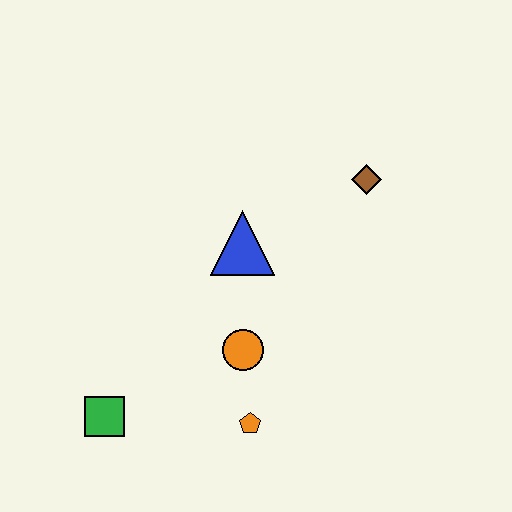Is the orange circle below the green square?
No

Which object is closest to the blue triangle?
The orange circle is closest to the blue triangle.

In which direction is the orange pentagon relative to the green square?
The orange pentagon is to the right of the green square.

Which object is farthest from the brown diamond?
The green square is farthest from the brown diamond.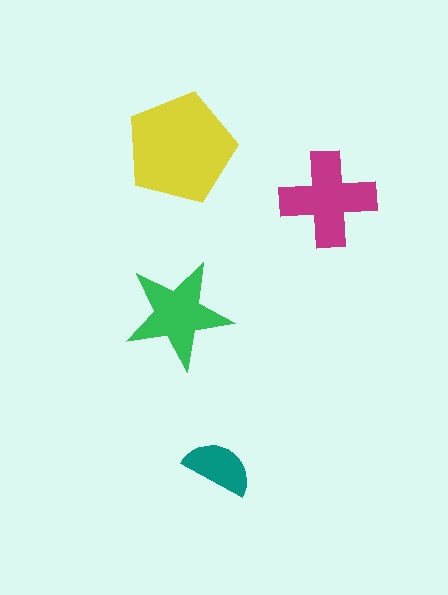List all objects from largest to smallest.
The yellow pentagon, the magenta cross, the green star, the teal semicircle.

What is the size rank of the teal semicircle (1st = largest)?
4th.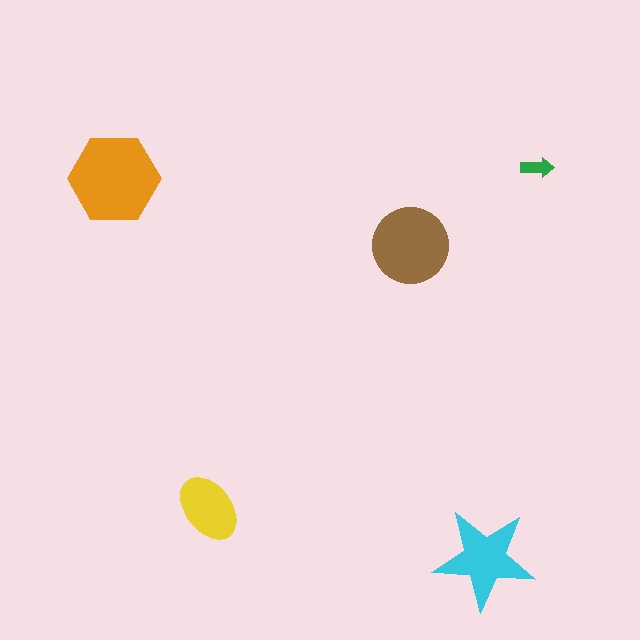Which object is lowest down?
The cyan star is bottommost.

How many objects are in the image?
There are 5 objects in the image.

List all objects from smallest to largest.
The green arrow, the yellow ellipse, the cyan star, the brown circle, the orange hexagon.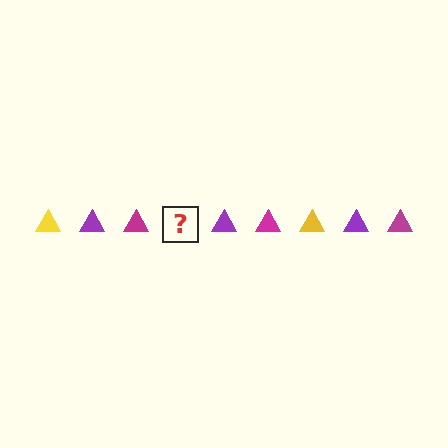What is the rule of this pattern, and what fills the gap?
The rule is that the pattern cycles through yellow, purple, magenta triangles. The gap should be filled with a yellow triangle.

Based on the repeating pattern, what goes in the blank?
The blank should be a yellow triangle.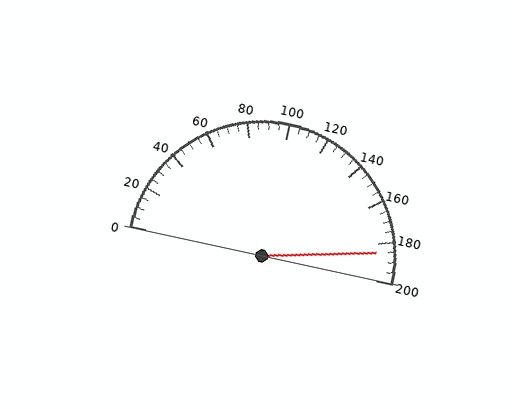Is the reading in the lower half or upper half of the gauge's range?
The reading is in the upper half of the range (0 to 200).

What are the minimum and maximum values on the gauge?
The gauge ranges from 0 to 200.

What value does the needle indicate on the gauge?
The needle indicates approximately 185.